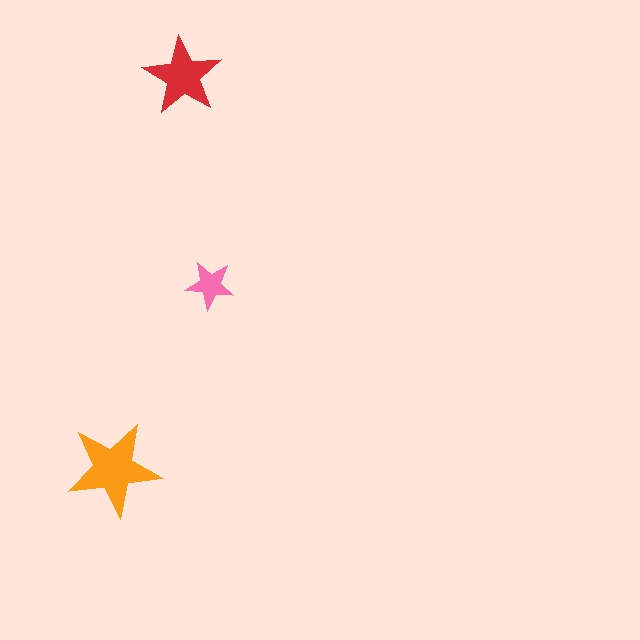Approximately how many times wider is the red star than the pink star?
About 1.5 times wider.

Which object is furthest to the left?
The orange star is leftmost.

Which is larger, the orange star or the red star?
The orange one.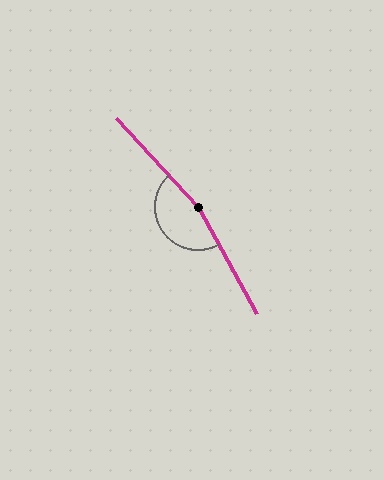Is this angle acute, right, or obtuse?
It is obtuse.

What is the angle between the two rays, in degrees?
Approximately 166 degrees.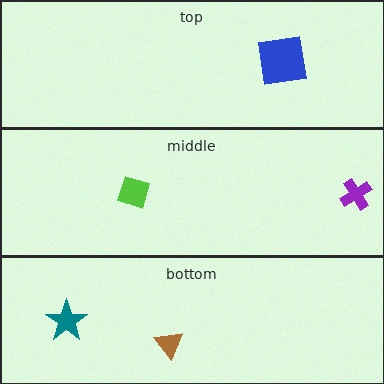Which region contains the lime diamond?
The middle region.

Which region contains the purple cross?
The middle region.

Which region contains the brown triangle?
The bottom region.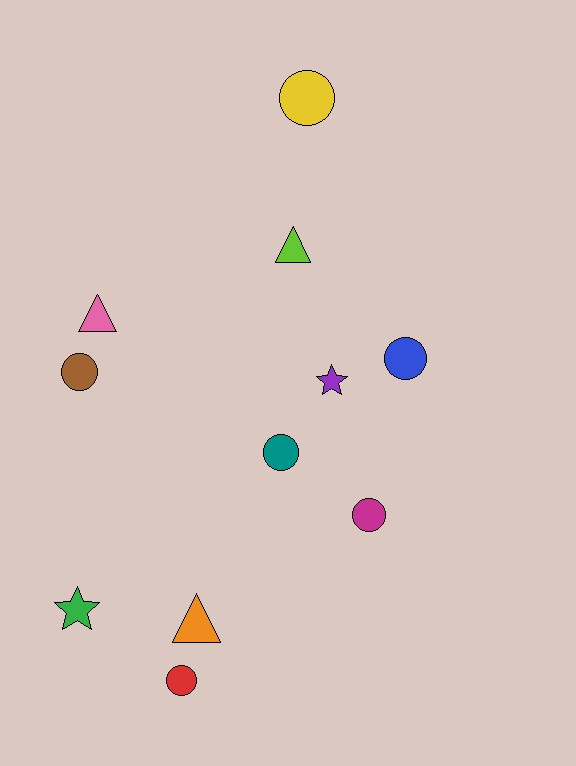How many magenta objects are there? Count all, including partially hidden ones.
There is 1 magenta object.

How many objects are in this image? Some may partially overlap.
There are 11 objects.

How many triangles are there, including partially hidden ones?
There are 3 triangles.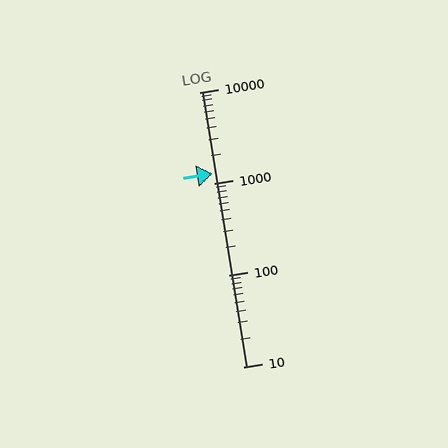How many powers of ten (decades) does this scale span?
The scale spans 3 decades, from 10 to 10000.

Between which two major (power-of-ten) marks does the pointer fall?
The pointer is between 1000 and 10000.